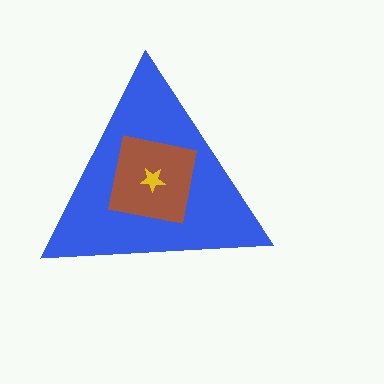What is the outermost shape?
The blue triangle.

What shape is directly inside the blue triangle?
The brown square.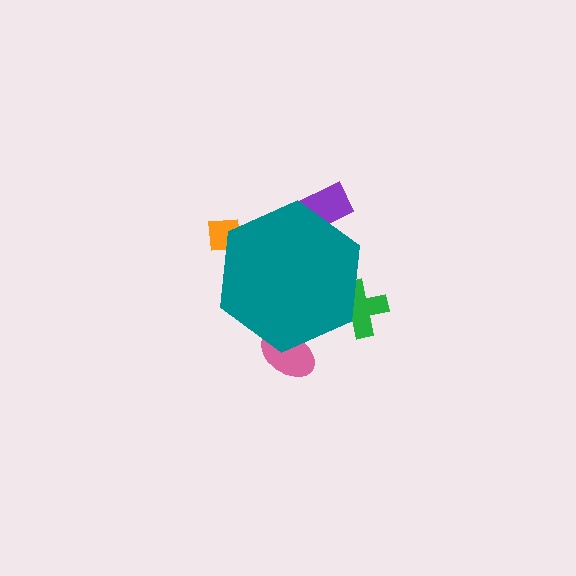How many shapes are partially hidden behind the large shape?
4 shapes are partially hidden.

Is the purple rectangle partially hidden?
Yes, the purple rectangle is partially hidden behind the teal hexagon.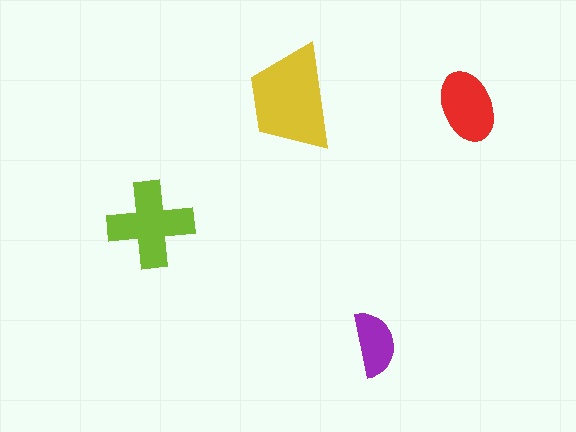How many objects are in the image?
There are 4 objects in the image.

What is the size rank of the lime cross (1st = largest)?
2nd.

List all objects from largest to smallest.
The yellow trapezoid, the lime cross, the red ellipse, the purple semicircle.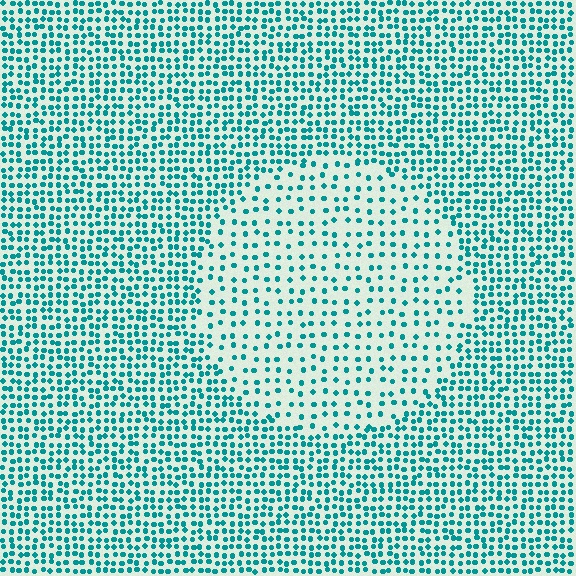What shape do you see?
I see a circle.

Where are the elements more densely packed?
The elements are more densely packed outside the circle boundary.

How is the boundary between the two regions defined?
The boundary is defined by a change in element density (approximately 2.1x ratio). All elements are the same color, size, and shape.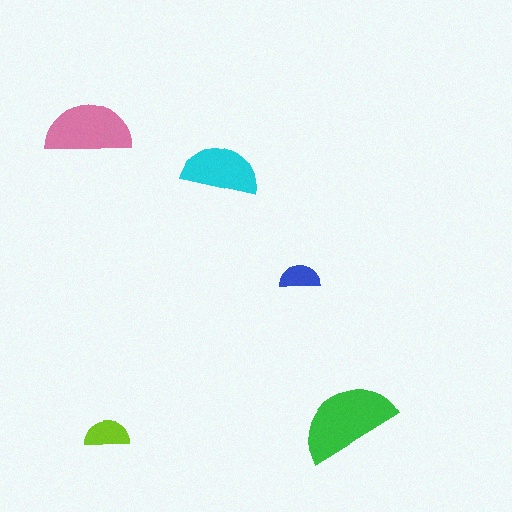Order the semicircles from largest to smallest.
the green one, the pink one, the cyan one, the lime one, the blue one.